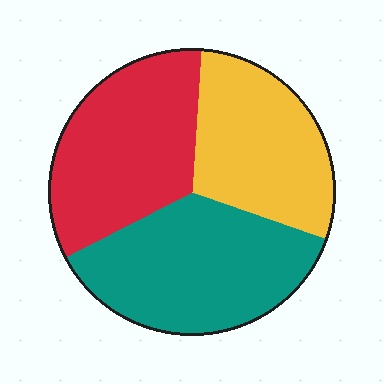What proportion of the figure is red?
Red covers 34% of the figure.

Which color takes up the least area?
Yellow, at roughly 30%.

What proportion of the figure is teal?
Teal covers about 35% of the figure.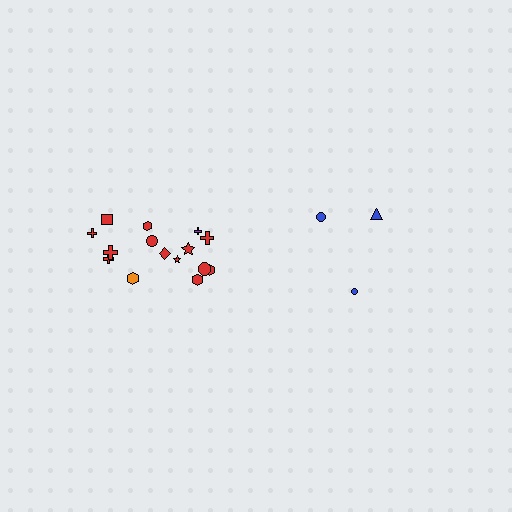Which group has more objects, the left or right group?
The left group.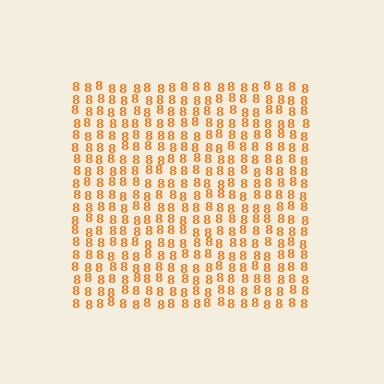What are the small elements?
The small elements are digit 8's.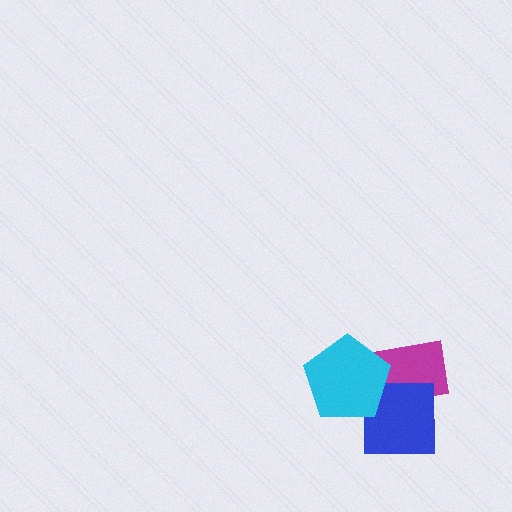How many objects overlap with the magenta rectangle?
2 objects overlap with the magenta rectangle.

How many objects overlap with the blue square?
2 objects overlap with the blue square.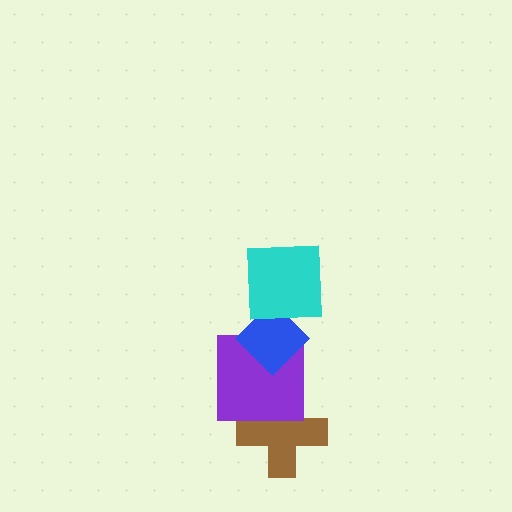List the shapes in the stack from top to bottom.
From top to bottom: the cyan square, the blue diamond, the purple square, the brown cross.